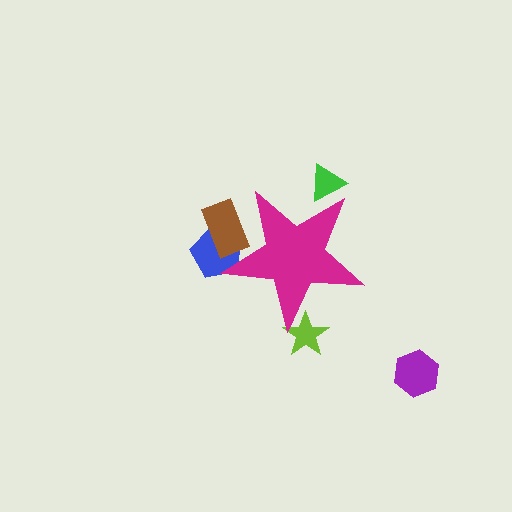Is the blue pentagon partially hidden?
Yes, the blue pentagon is partially hidden behind the magenta star.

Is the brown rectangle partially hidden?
Yes, the brown rectangle is partially hidden behind the magenta star.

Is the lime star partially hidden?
Yes, the lime star is partially hidden behind the magenta star.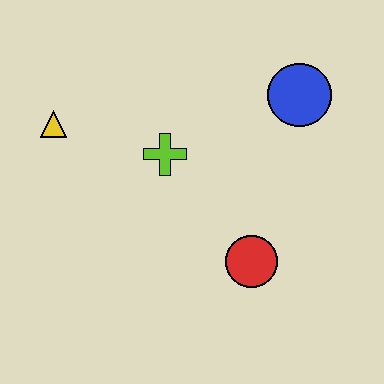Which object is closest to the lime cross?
The yellow triangle is closest to the lime cross.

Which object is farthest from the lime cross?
The blue circle is farthest from the lime cross.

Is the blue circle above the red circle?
Yes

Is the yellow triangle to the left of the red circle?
Yes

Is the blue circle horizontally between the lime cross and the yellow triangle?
No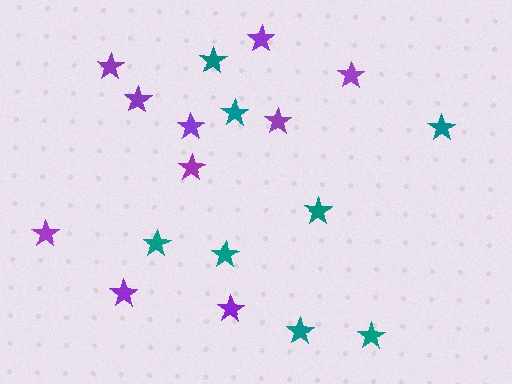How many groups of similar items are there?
There are 2 groups: one group of purple stars (10) and one group of teal stars (8).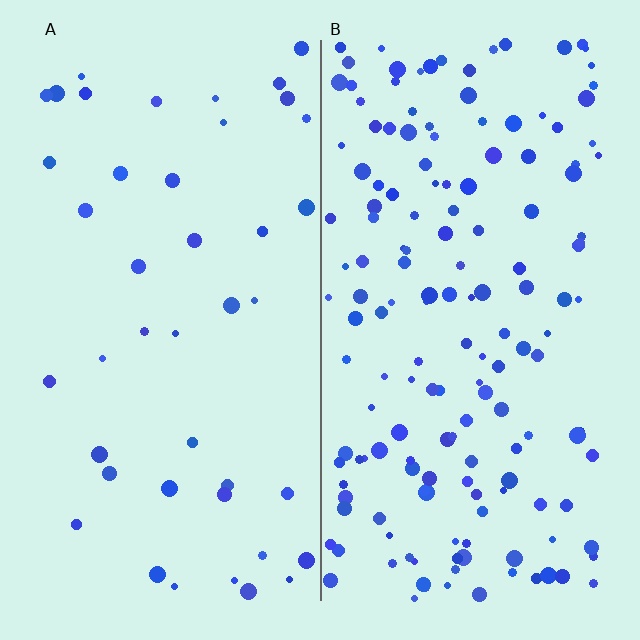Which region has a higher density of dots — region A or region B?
B (the right).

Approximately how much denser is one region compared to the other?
Approximately 3.8× — region B over region A.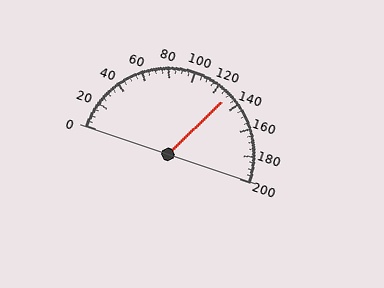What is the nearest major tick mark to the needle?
The nearest major tick mark is 120.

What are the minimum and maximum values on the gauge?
The gauge ranges from 0 to 200.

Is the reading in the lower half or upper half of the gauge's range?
The reading is in the upper half of the range (0 to 200).